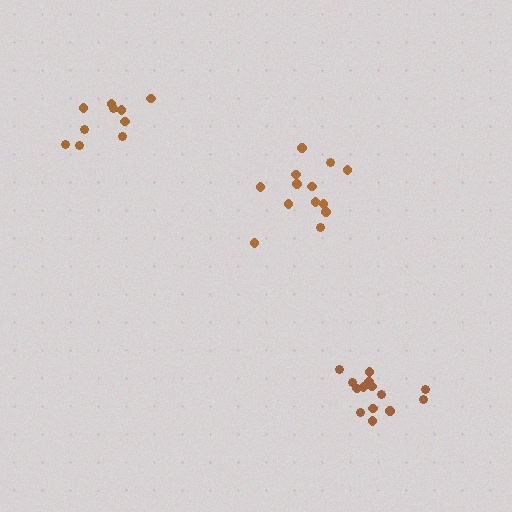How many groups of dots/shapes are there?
There are 3 groups.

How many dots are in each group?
Group 1: 13 dots, Group 2: 10 dots, Group 3: 14 dots (37 total).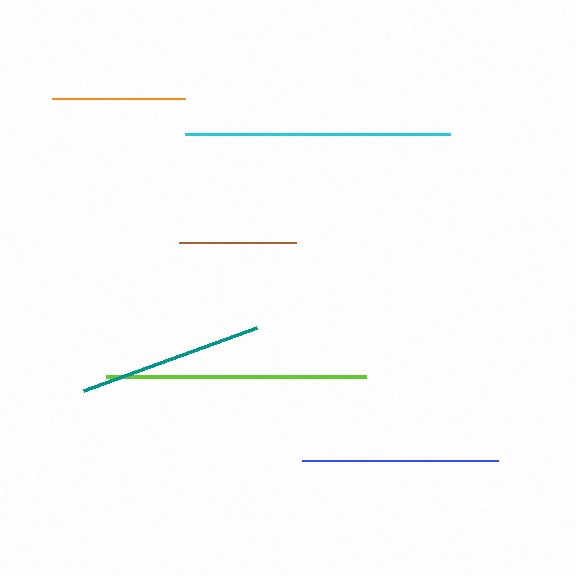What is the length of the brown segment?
The brown segment is approximately 117 pixels long.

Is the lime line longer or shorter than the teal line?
The lime line is longer than the teal line.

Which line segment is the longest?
The cyan line is the longest at approximately 265 pixels.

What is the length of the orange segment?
The orange segment is approximately 133 pixels long.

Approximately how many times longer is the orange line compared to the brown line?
The orange line is approximately 1.1 times the length of the brown line.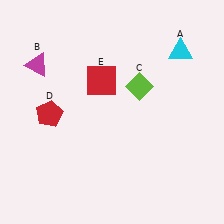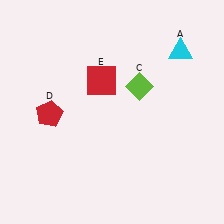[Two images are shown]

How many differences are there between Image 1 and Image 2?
There is 1 difference between the two images.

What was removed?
The magenta triangle (B) was removed in Image 2.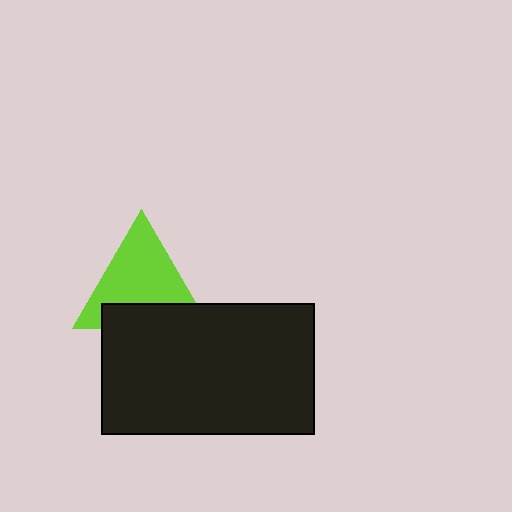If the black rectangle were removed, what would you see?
You would see the complete lime triangle.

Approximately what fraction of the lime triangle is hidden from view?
Roughly 31% of the lime triangle is hidden behind the black rectangle.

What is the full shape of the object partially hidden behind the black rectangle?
The partially hidden object is a lime triangle.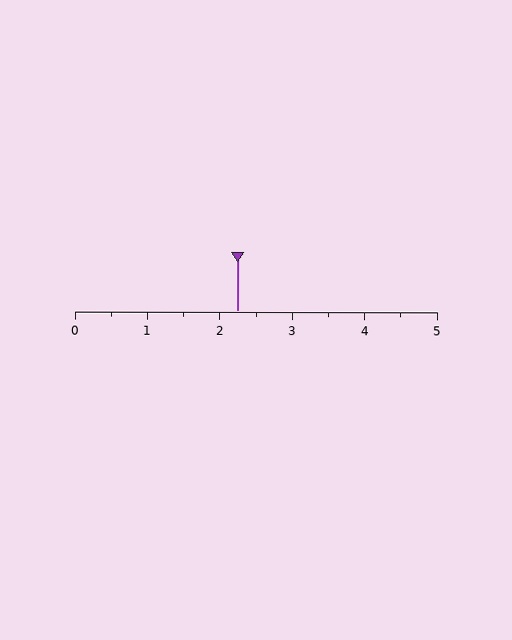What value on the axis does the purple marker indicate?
The marker indicates approximately 2.2.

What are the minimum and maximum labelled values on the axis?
The axis runs from 0 to 5.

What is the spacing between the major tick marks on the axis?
The major ticks are spaced 1 apart.